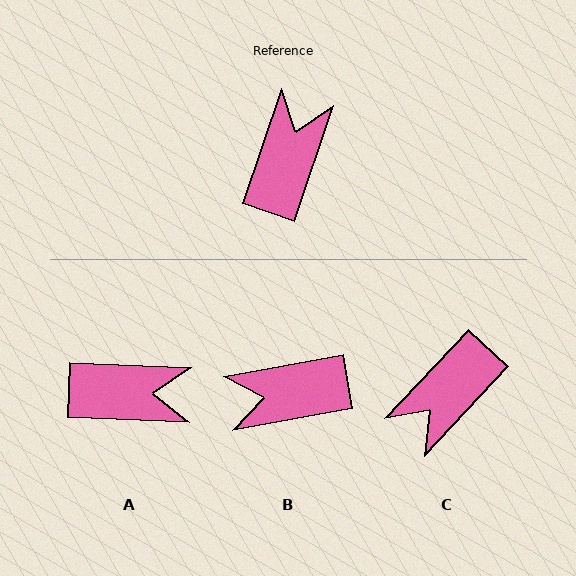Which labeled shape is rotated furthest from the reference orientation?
C, about 156 degrees away.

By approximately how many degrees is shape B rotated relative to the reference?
Approximately 119 degrees counter-clockwise.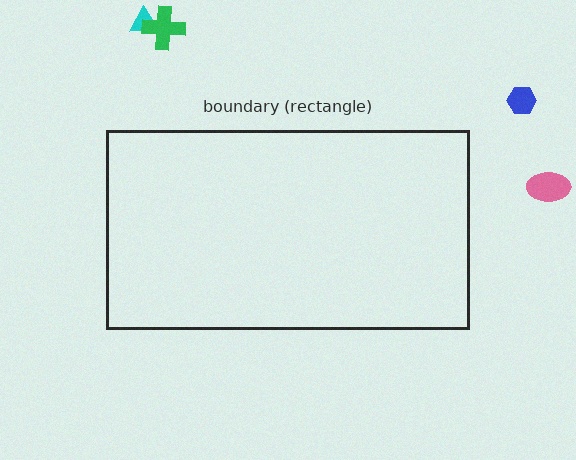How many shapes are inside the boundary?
0 inside, 4 outside.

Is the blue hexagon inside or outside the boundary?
Outside.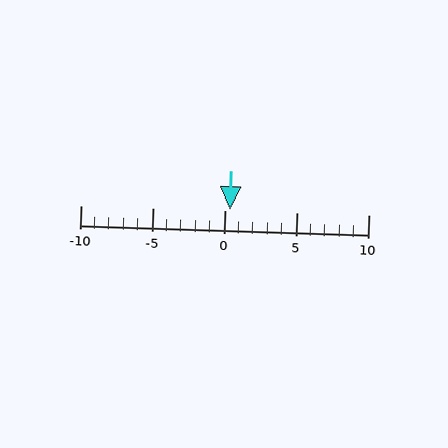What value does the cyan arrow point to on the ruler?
The cyan arrow points to approximately 0.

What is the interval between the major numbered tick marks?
The major tick marks are spaced 5 units apart.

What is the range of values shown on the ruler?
The ruler shows values from -10 to 10.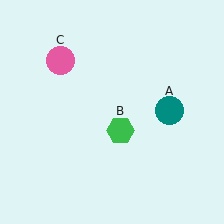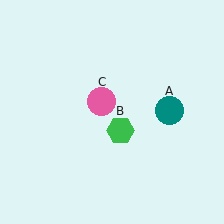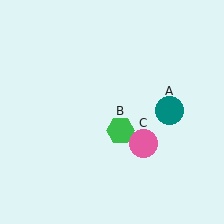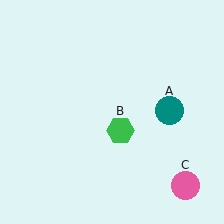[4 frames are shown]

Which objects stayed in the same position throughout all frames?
Teal circle (object A) and green hexagon (object B) remained stationary.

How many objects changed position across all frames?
1 object changed position: pink circle (object C).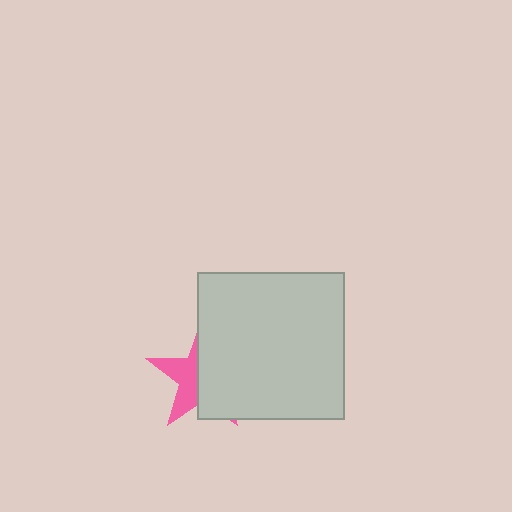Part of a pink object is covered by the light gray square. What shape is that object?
It is a star.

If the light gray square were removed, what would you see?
You would see the complete pink star.